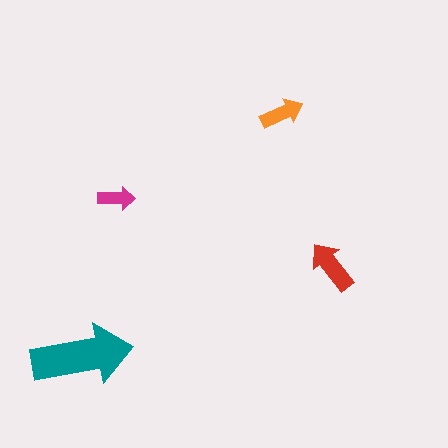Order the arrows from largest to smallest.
the teal one, the red one, the orange one, the magenta one.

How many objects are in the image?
There are 4 objects in the image.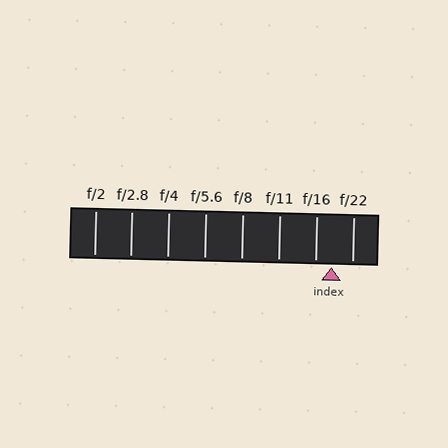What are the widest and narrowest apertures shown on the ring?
The widest aperture shown is f/2 and the narrowest is f/22.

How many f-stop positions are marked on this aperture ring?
There are 8 f-stop positions marked.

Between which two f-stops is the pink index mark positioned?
The index mark is between f/16 and f/22.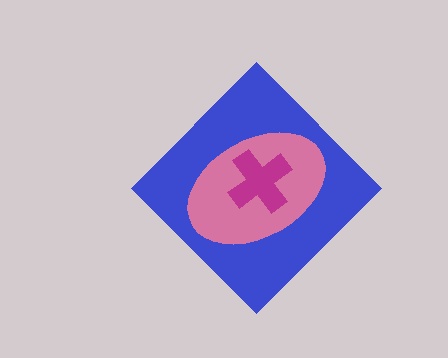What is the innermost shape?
The magenta cross.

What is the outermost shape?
The blue diamond.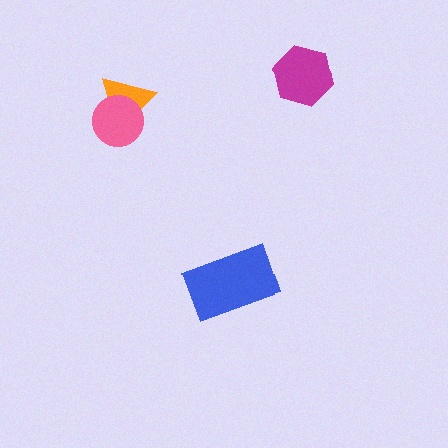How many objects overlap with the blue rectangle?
0 objects overlap with the blue rectangle.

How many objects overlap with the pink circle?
1 object overlaps with the pink circle.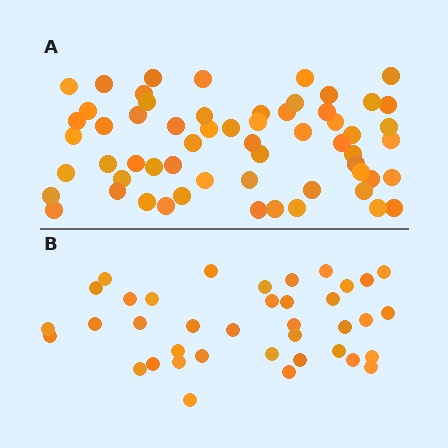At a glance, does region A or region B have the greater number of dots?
Region A (the top region) has more dots.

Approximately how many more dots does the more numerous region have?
Region A has approximately 20 more dots than region B.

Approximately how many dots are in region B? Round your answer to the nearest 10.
About 40 dots. (The exact count is 38, which rounds to 40.)